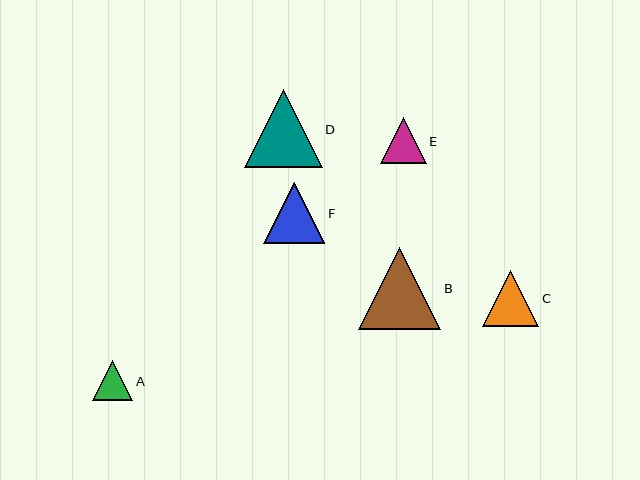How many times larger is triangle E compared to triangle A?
Triangle E is approximately 1.2 times the size of triangle A.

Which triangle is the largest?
Triangle B is the largest with a size of approximately 82 pixels.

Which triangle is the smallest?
Triangle A is the smallest with a size of approximately 40 pixels.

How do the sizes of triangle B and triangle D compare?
Triangle B and triangle D are approximately the same size.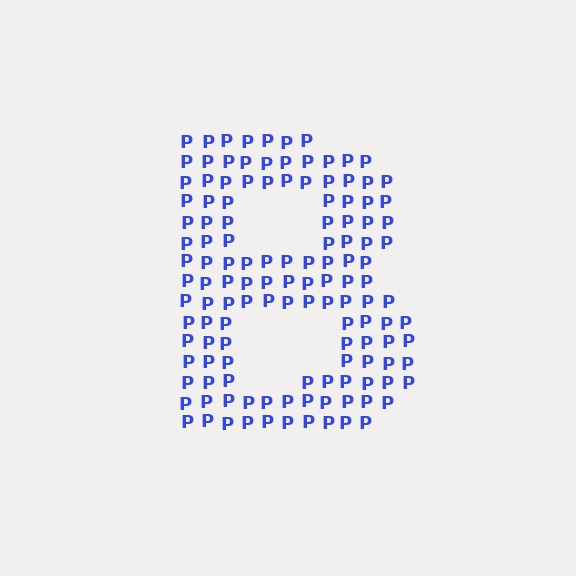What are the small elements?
The small elements are letter P's.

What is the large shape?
The large shape is the letter B.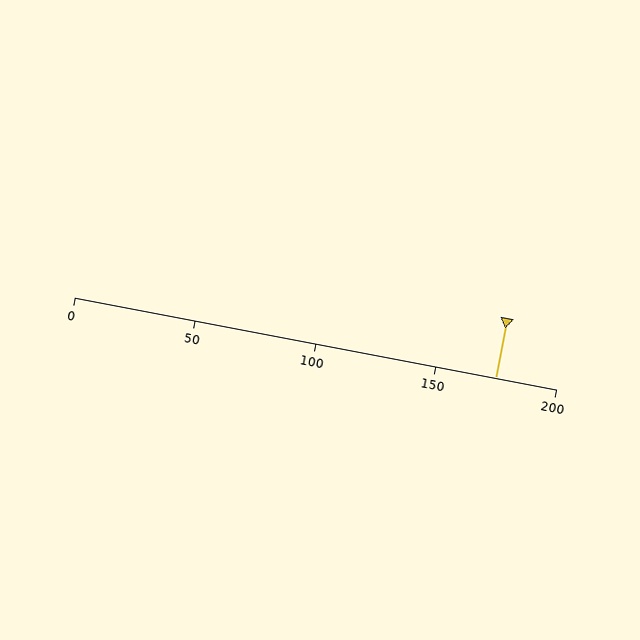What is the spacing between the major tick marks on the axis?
The major ticks are spaced 50 apart.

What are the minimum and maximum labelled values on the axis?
The axis runs from 0 to 200.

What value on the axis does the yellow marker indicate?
The marker indicates approximately 175.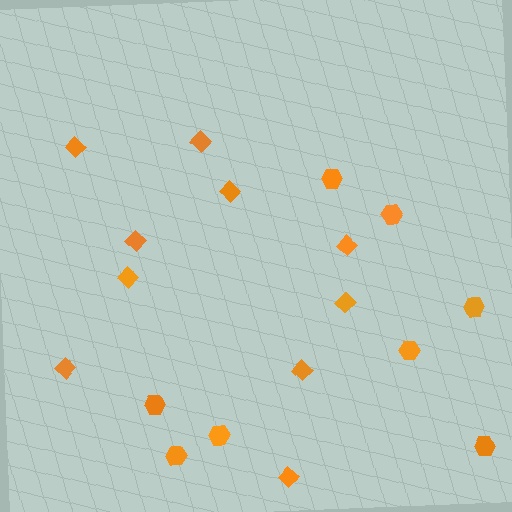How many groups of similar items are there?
There are 2 groups: one group of hexagons (8) and one group of diamonds (10).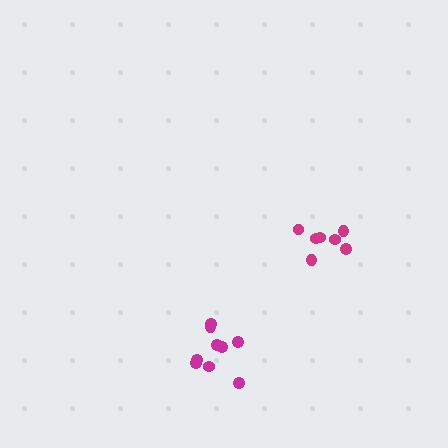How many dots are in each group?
Group 1: 7 dots, Group 2: 9 dots (16 total).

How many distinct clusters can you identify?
There are 2 distinct clusters.